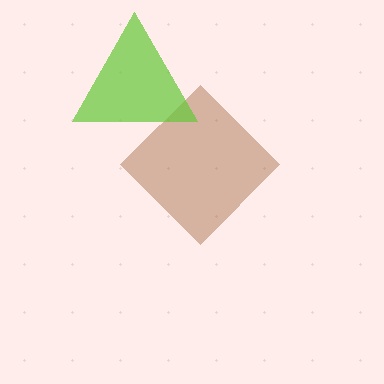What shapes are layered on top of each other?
The layered shapes are: a brown diamond, a lime triangle.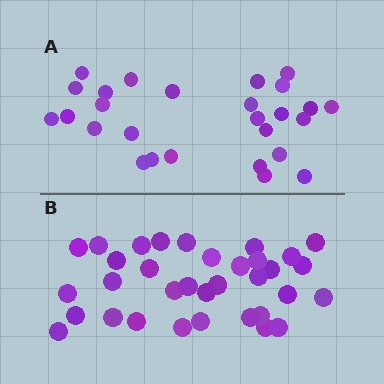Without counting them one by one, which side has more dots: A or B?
Region B (the bottom region) has more dots.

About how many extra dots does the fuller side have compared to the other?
Region B has roughly 8 or so more dots than region A.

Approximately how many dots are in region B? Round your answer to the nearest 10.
About 30 dots. (The exact count is 34, which rounds to 30.)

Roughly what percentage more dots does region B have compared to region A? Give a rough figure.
About 25% more.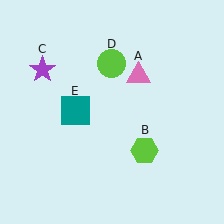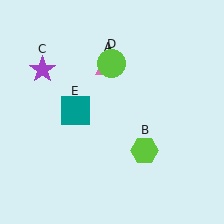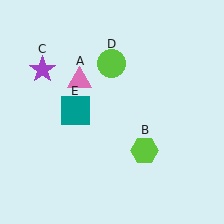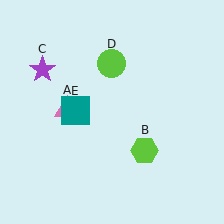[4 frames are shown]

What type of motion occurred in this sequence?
The pink triangle (object A) rotated counterclockwise around the center of the scene.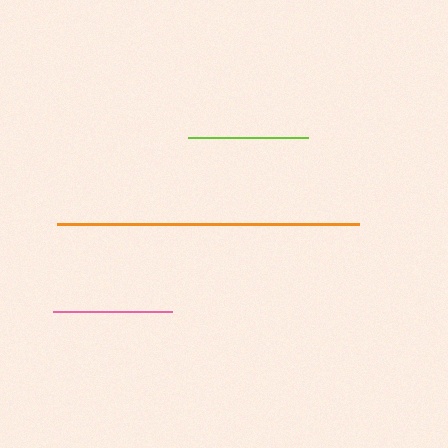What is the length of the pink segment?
The pink segment is approximately 119 pixels long.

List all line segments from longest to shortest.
From longest to shortest: orange, lime, pink.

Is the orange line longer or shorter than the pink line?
The orange line is longer than the pink line.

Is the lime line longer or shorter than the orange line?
The orange line is longer than the lime line.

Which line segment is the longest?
The orange line is the longest at approximately 303 pixels.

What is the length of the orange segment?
The orange segment is approximately 303 pixels long.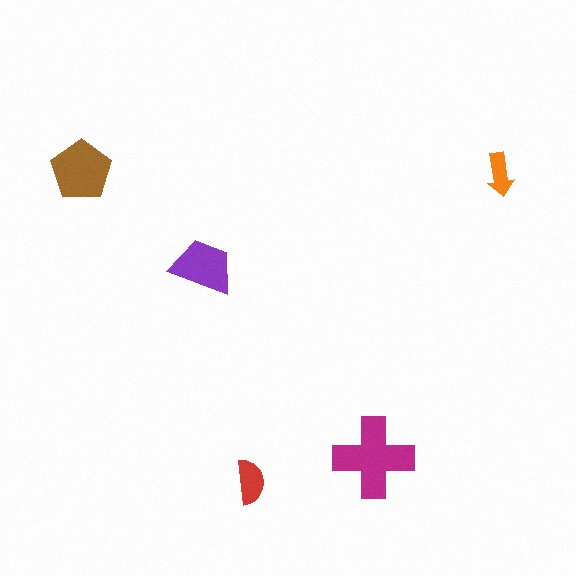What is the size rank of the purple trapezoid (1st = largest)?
3rd.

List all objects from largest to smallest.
The magenta cross, the brown pentagon, the purple trapezoid, the red semicircle, the orange arrow.